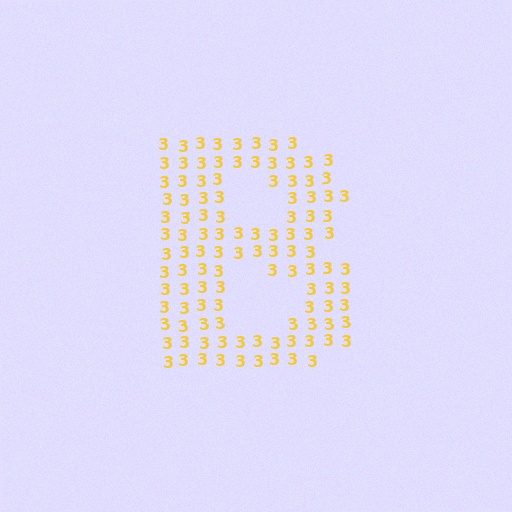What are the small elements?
The small elements are digit 3's.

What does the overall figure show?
The overall figure shows the letter B.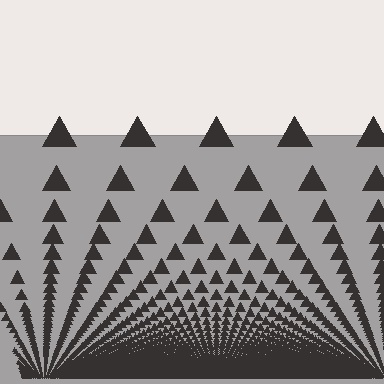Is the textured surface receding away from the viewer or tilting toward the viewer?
The surface appears to tilt toward the viewer. Texture elements get larger and sparser toward the top.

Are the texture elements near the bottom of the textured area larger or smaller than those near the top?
Smaller. The gradient is inverted — elements near the bottom are smaller and denser.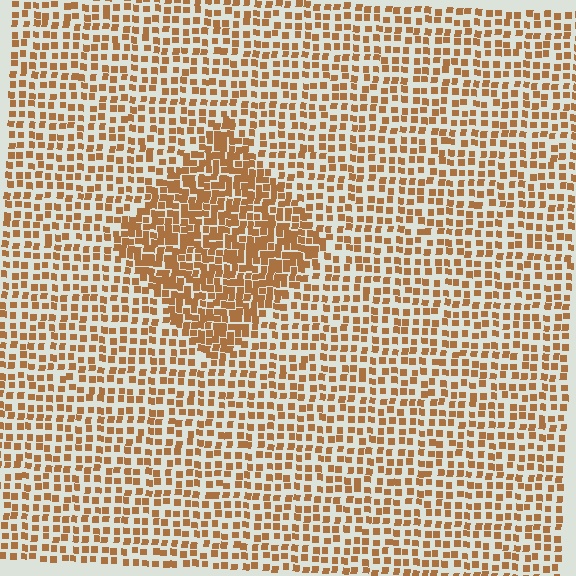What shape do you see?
I see a diamond.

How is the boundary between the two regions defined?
The boundary is defined by a change in element density (approximately 1.8x ratio). All elements are the same color, size, and shape.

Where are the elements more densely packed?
The elements are more densely packed inside the diamond boundary.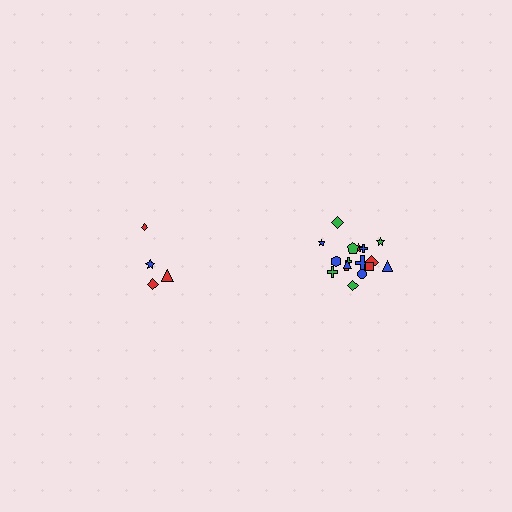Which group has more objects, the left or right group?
The right group.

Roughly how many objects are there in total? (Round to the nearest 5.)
Roughly 20 objects in total.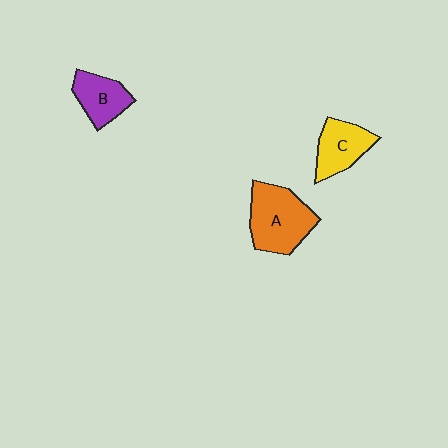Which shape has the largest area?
Shape A (orange).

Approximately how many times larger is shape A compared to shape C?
Approximately 1.5 times.